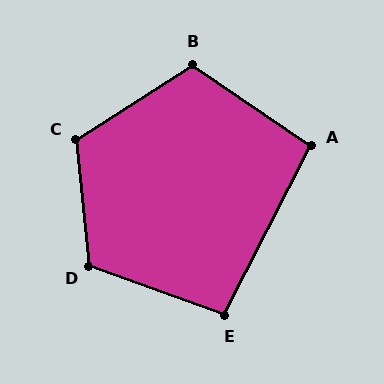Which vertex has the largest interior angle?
C, at approximately 117 degrees.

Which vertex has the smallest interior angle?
E, at approximately 97 degrees.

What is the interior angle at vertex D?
Approximately 115 degrees (obtuse).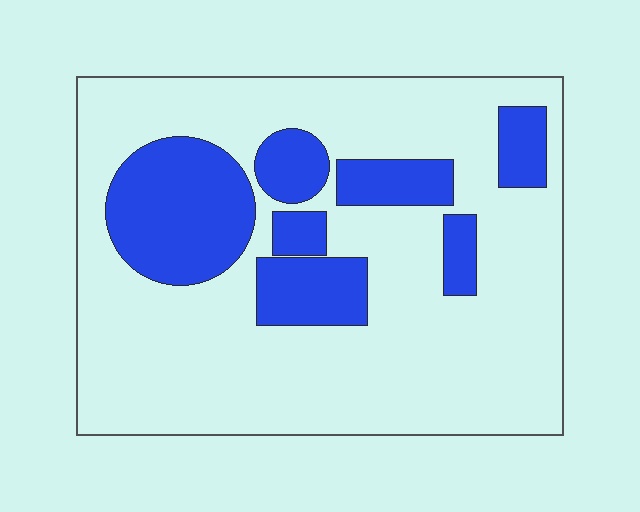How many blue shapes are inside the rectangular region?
7.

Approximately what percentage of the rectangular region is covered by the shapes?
Approximately 25%.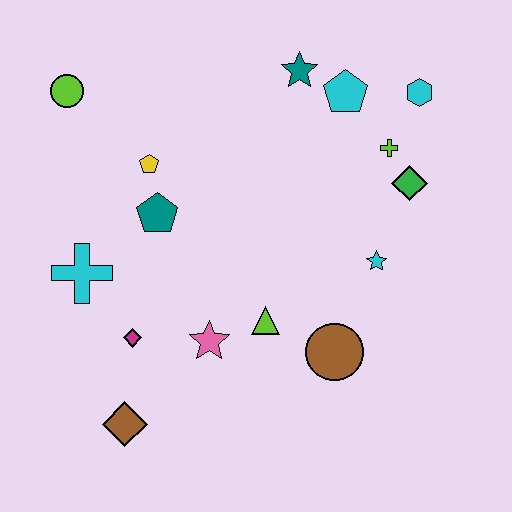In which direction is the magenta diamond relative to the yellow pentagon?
The magenta diamond is below the yellow pentagon.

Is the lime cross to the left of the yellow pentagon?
No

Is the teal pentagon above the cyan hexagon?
No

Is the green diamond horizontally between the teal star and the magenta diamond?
No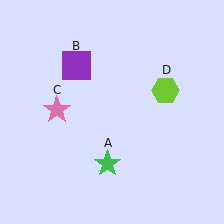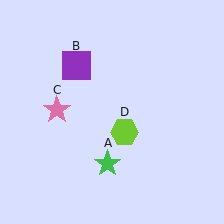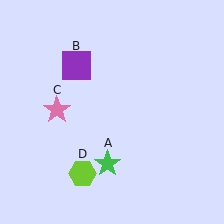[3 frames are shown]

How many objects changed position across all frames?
1 object changed position: lime hexagon (object D).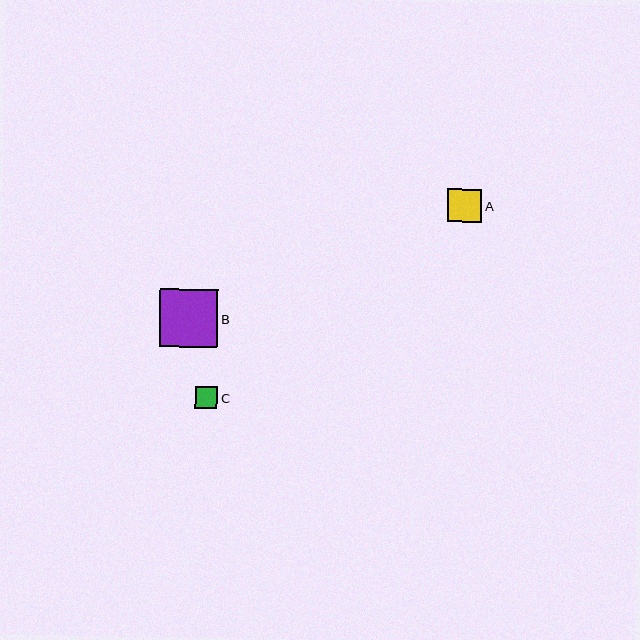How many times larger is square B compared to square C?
Square B is approximately 2.6 times the size of square C.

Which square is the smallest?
Square C is the smallest with a size of approximately 22 pixels.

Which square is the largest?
Square B is the largest with a size of approximately 58 pixels.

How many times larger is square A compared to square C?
Square A is approximately 1.5 times the size of square C.